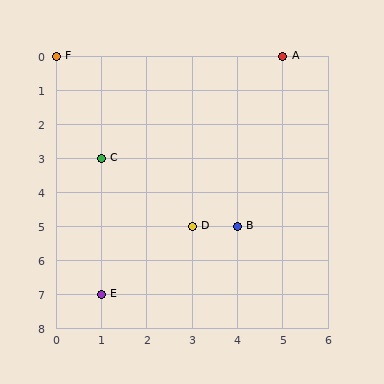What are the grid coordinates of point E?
Point E is at grid coordinates (1, 7).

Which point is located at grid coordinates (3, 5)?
Point D is at (3, 5).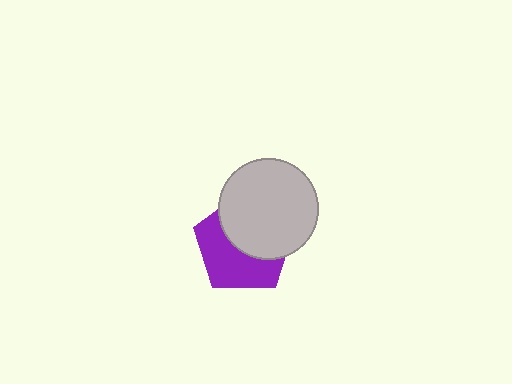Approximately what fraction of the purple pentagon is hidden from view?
Roughly 50% of the purple pentagon is hidden behind the light gray circle.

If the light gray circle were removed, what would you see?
You would see the complete purple pentagon.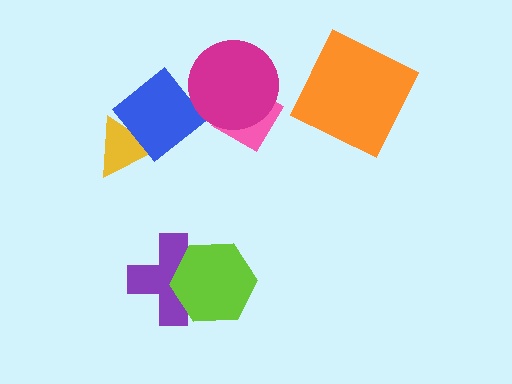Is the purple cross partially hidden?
Yes, it is partially covered by another shape.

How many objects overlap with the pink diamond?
1 object overlaps with the pink diamond.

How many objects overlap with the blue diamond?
1 object overlaps with the blue diamond.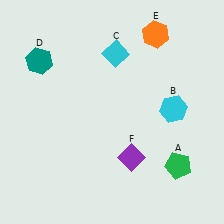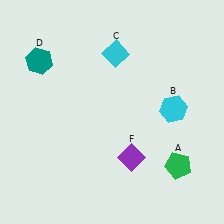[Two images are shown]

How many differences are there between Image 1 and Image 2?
There is 1 difference between the two images.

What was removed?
The orange hexagon (E) was removed in Image 2.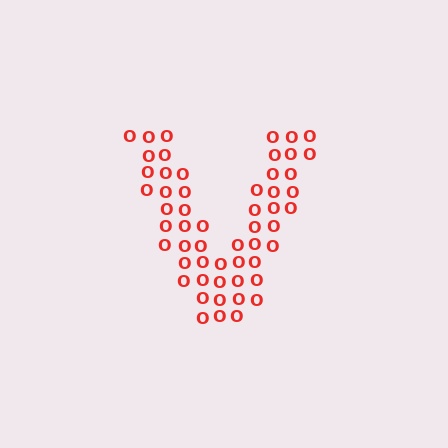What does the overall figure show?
The overall figure shows the letter V.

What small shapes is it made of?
It is made of small letter O's.